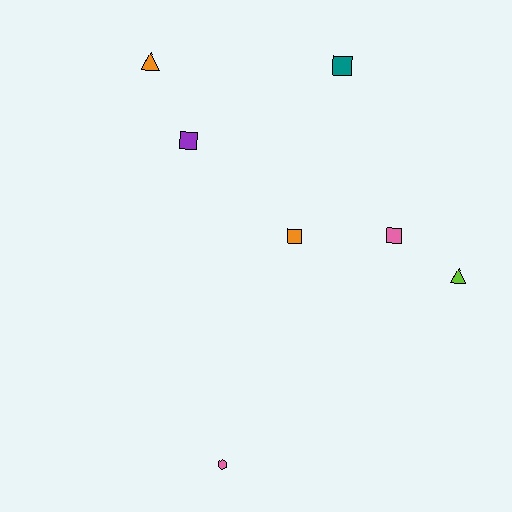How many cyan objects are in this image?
There are no cyan objects.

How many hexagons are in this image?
There is 1 hexagon.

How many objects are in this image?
There are 7 objects.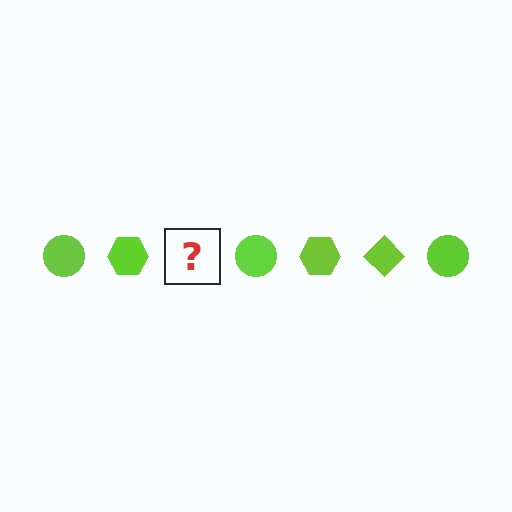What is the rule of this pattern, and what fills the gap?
The rule is that the pattern cycles through circle, hexagon, diamond shapes in lime. The gap should be filled with a lime diamond.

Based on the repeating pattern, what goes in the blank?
The blank should be a lime diamond.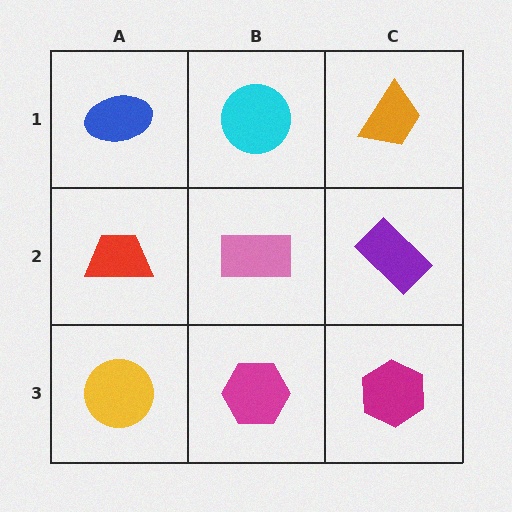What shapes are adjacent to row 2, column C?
An orange trapezoid (row 1, column C), a magenta hexagon (row 3, column C), a pink rectangle (row 2, column B).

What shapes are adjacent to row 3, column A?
A red trapezoid (row 2, column A), a magenta hexagon (row 3, column B).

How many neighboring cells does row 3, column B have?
3.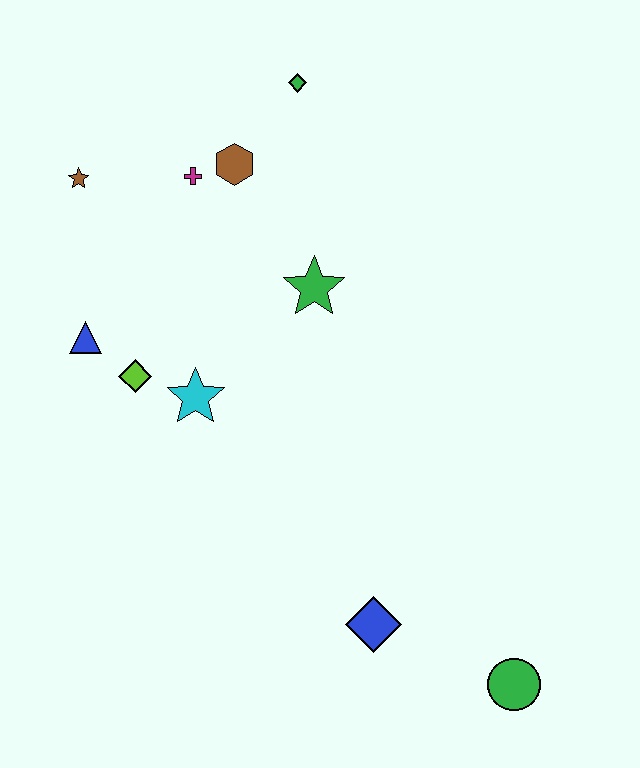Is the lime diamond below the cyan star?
No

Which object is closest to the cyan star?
The lime diamond is closest to the cyan star.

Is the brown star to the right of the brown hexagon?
No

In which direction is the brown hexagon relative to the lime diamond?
The brown hexagon is above the lime diamond.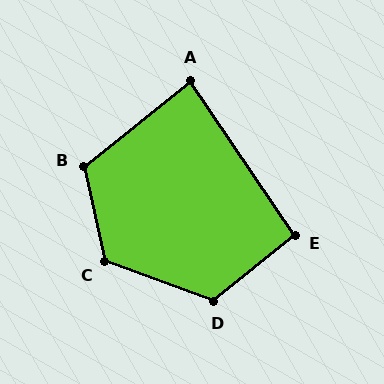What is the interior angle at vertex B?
Approximately 116 degrees (obtuse).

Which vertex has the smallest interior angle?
A, at approximately 85 degrees.